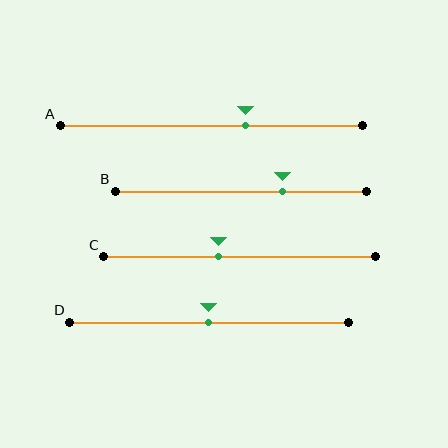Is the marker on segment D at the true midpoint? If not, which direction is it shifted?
Yes, the marker on segment D is at the true midpoint.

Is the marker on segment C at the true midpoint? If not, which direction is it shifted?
No, the marker on segment C is shifted to the left by about 8% of the segment length.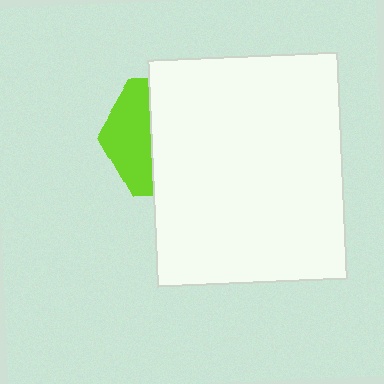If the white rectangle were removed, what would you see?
You would see the complete lime hexagon.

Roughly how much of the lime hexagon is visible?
A small part of it is visible (roughly 36%).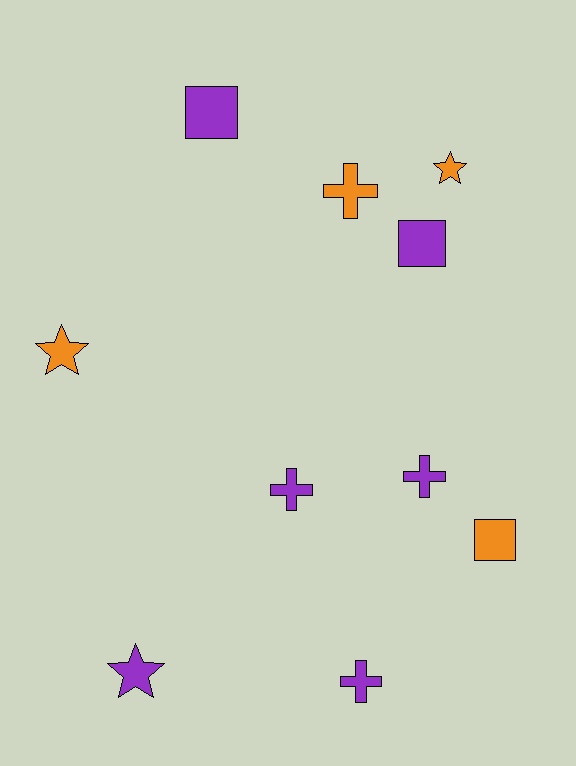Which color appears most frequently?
Purple, with 6 objects.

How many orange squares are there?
There is 1 orange square.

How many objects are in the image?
There are 10 objects.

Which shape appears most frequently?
Cross, with 4 objects.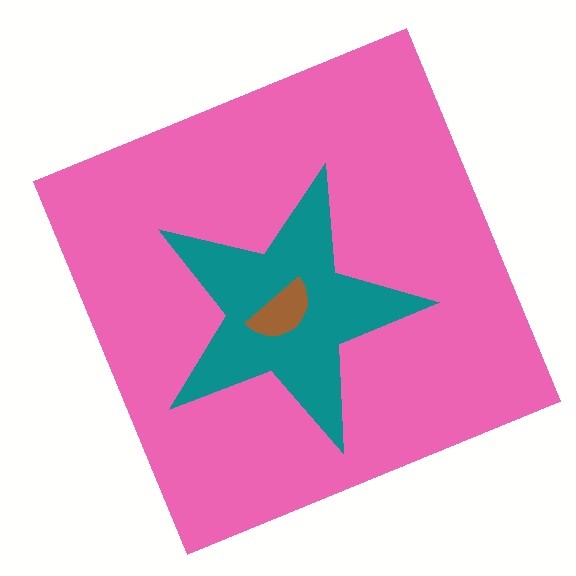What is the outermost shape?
The pink square.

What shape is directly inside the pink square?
The teal star.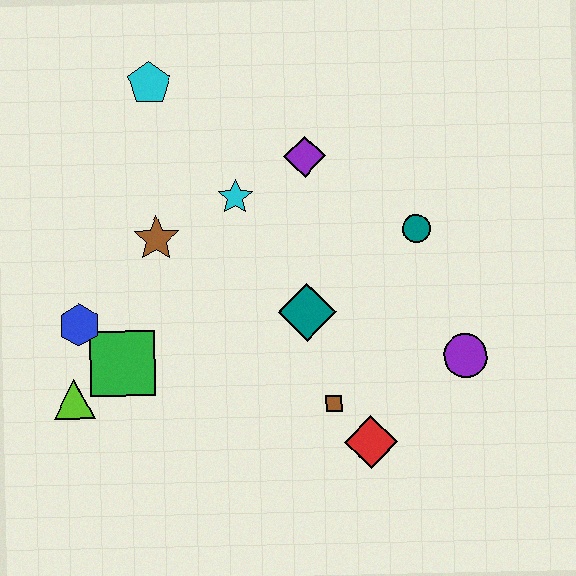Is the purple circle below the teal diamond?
Yes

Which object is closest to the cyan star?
The purple diamond is closest to the cyan star.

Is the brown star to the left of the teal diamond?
Yes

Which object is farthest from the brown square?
The cyan pentagon is farthest from the brown square.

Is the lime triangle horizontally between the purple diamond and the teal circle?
No